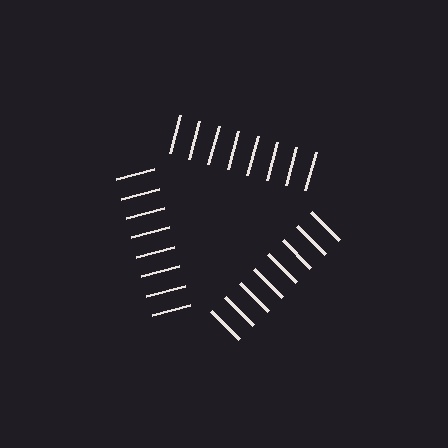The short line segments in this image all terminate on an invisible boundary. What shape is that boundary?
An illusory triangle — the line segments terminate on its edges but no continuous stroke is drawn.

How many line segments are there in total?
24 — 8 along each of the 3 edges.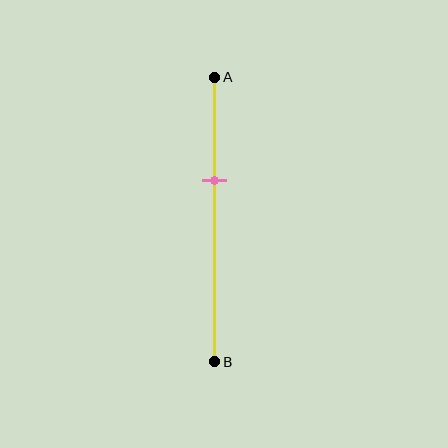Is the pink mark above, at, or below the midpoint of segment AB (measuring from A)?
The pink mark is above the midpoint of segment AB.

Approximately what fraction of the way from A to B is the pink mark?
The pink mark is approximately 35% of the way from A to B.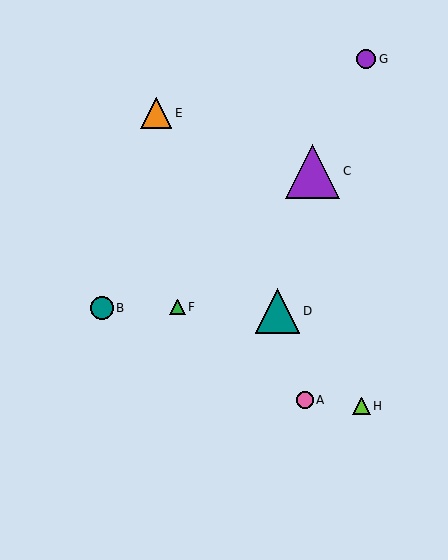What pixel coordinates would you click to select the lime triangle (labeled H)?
Click at (362, 406) to select the lime triangle H.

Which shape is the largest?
The purple triangle (labeled C) is the largest.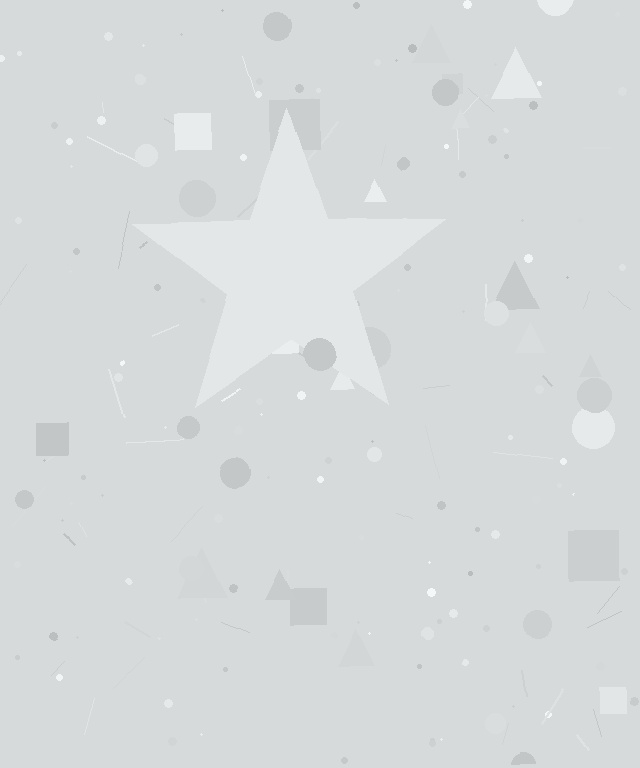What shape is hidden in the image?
A star is hidden in the image.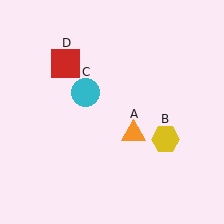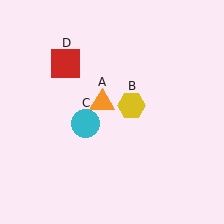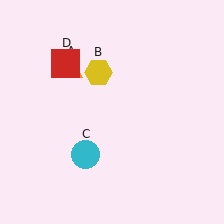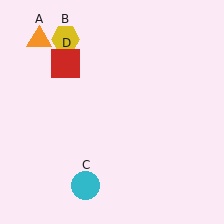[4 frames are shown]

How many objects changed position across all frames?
3 objects changed position: orange triangle (object A), yellow hexagon (object B), cyan circle (object C).